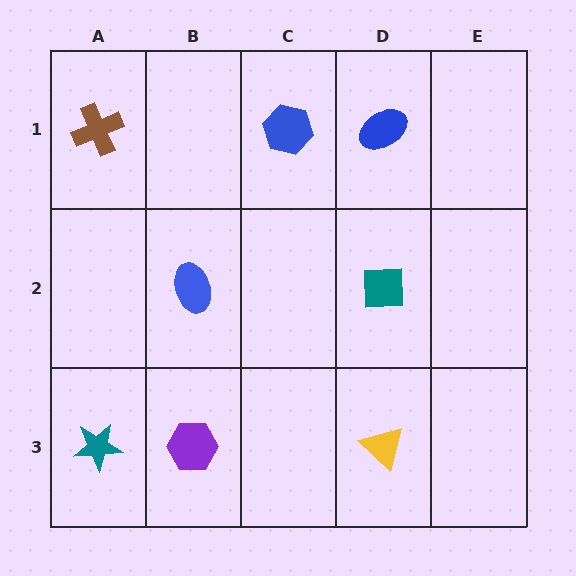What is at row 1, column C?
A blue hexagon.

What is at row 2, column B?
A blue ellipse.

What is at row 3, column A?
A teal star.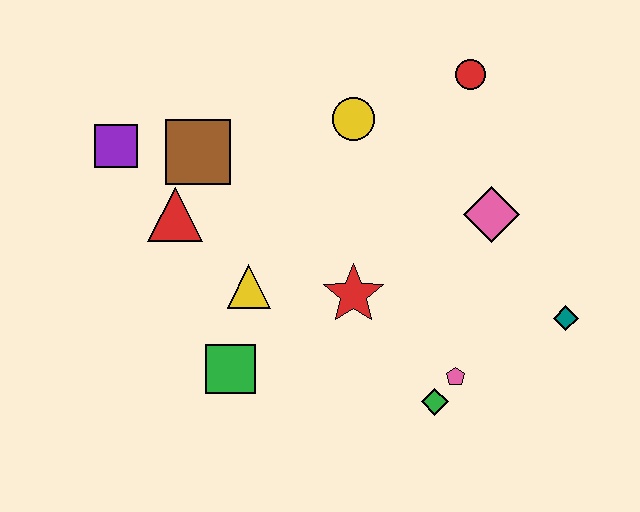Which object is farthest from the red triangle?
The teal diamond is farthest from the red triangle.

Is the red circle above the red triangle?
Yes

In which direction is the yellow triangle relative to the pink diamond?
The yellow triangle is to the left of the pink diamond.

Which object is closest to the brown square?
The red triangle is closest to the brown square.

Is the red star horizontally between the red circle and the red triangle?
Yes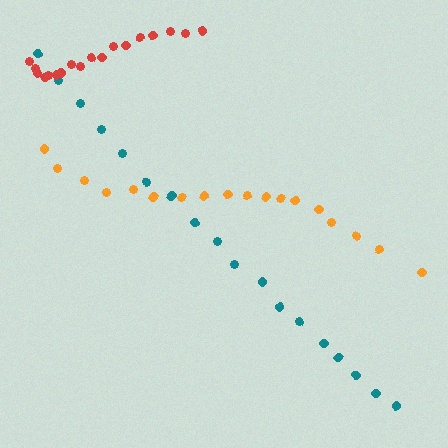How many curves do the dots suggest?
There are 3 distinct paths.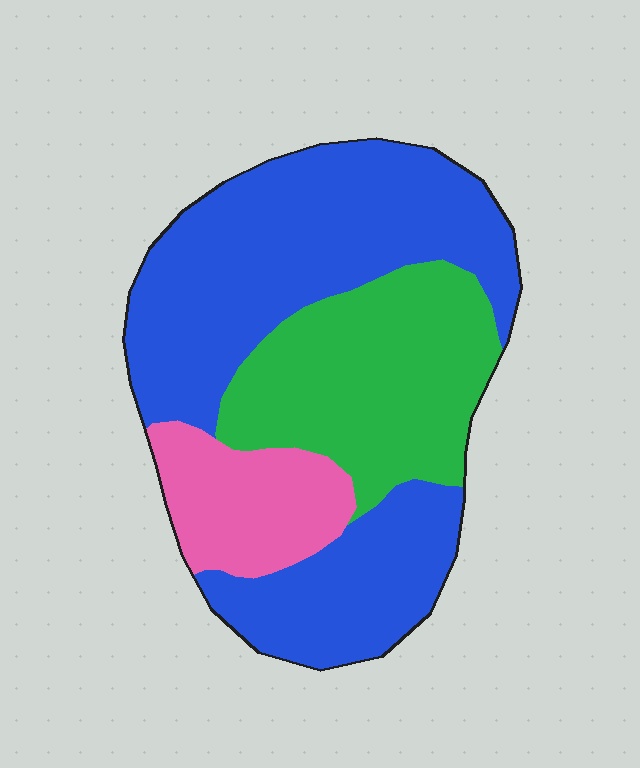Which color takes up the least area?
Pink, at roughly 15%.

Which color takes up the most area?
Blue, at roughly 55%.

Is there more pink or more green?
Green.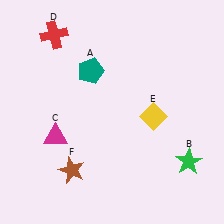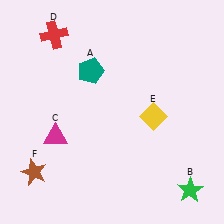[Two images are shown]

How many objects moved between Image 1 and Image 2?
2 objects moved between the two images.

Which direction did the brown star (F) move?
The brown star (F) moved left.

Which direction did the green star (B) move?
The green star (B) moved down.